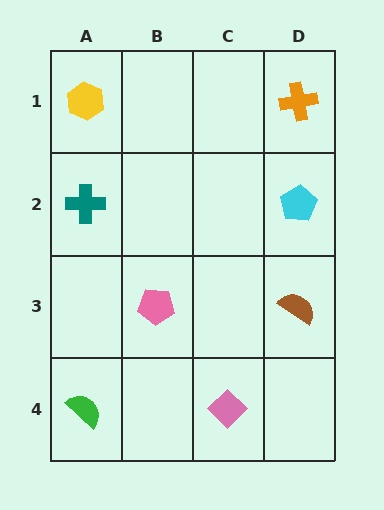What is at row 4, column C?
A pink diamond.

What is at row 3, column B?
A pink pentagon.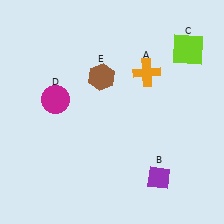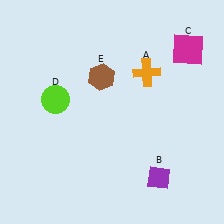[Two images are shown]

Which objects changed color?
C changed from lime to magenta. D changed from magenta to lime.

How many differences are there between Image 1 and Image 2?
There are 2 differences between the two images.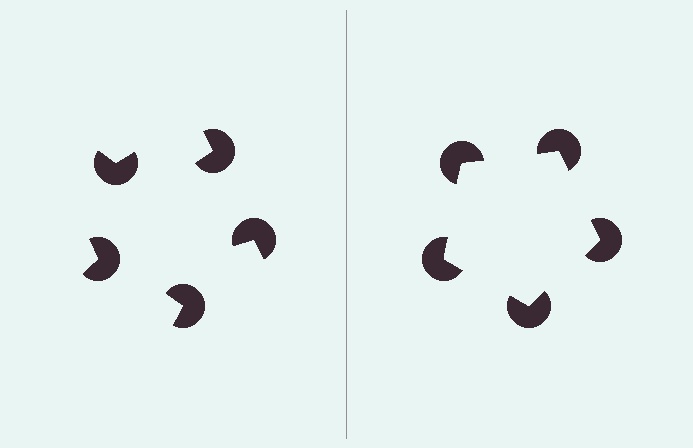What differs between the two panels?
The pac-man discs are positioned identically on both sides; only the wedge orientations differ. On the right they align to a pentagon; on the left they are misaligned.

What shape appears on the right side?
An illusory pentagon.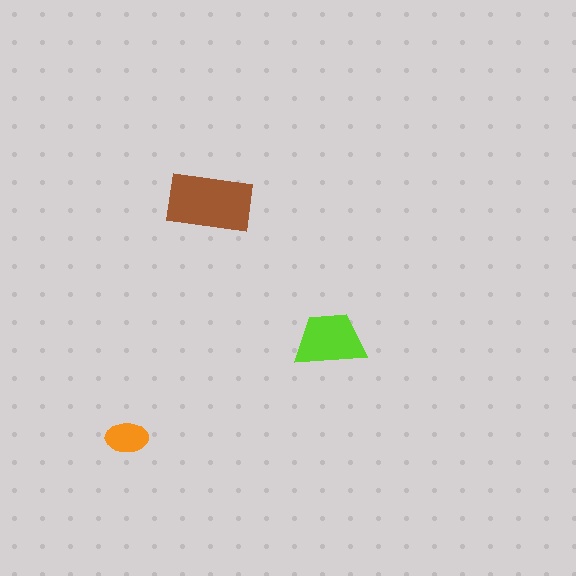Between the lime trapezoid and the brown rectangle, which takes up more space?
The brown rectangle.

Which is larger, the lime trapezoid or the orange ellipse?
The lime trapezoid.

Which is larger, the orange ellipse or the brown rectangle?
The brown rectangle.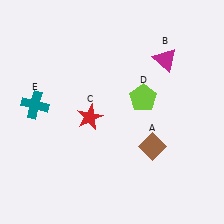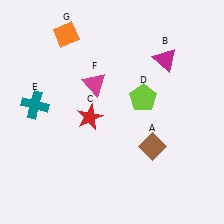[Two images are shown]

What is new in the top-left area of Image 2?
A magenta triangle (F) was added in the top-left area of Image 2.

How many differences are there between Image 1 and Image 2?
There are 2 differences between the two images.